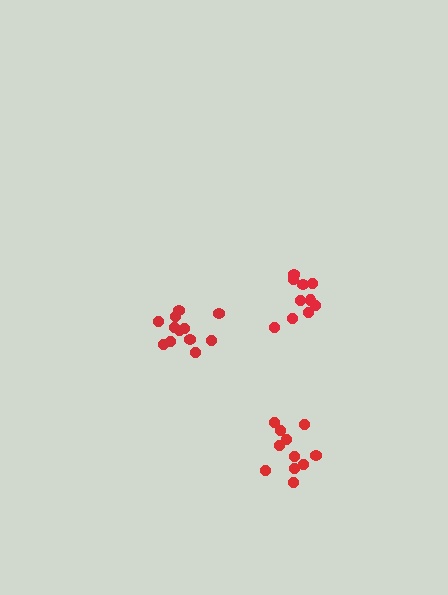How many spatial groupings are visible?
There are 3 spatial groupings.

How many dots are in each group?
Group 1: 12 dots, Group 2: 11 dots, Group 3: 10 dots (33 total).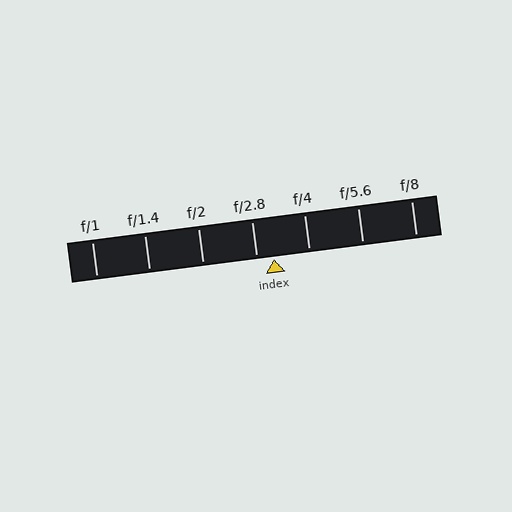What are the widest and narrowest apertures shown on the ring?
The widest aperture shown is f/1 and the narrowest is f/8.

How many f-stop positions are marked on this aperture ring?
There are 7 f-stop positions marked.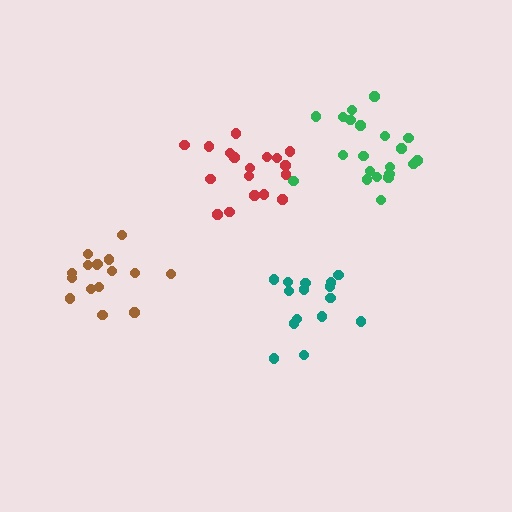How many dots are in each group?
Group 1: 15 dots, Group 2: 16 dots, Group 3: 21 dots, Group 4: 18 dots (70 total).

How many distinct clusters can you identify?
There are 4 distinct clusters.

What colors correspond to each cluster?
The clusters are colored: teal, brown, green, red.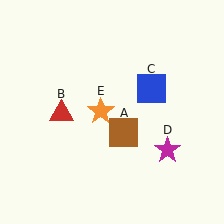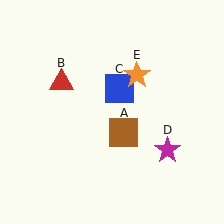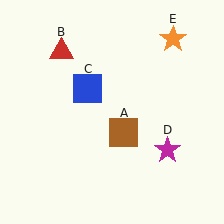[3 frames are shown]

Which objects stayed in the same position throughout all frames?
Brown square (object A) and magenta star (object D) remained stationary.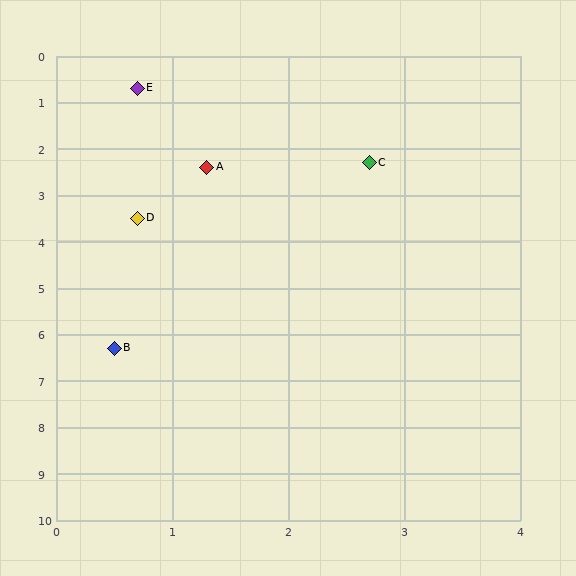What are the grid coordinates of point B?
Point B is at approximately (0.5, 6.3).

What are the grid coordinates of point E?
Point E is at approximately (0.7, 0.7).